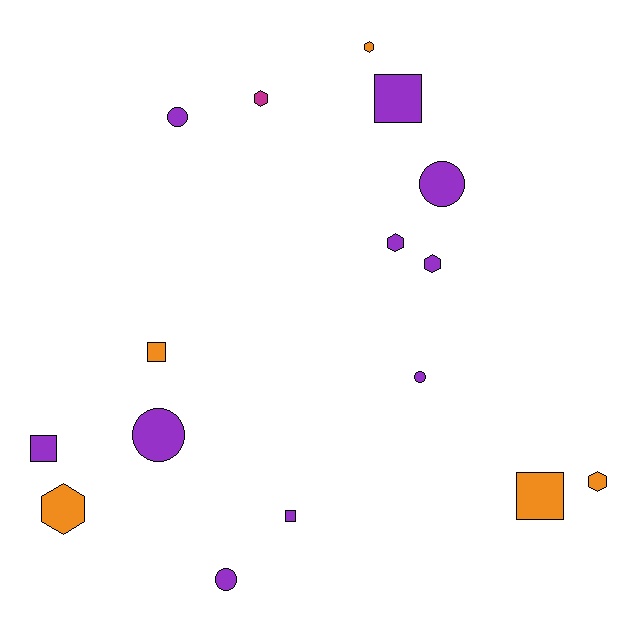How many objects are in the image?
There are 16 objects.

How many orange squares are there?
There are 2 orange squares.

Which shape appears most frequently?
Hexagon, with 6 objects.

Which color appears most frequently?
Purple, with 10 objects.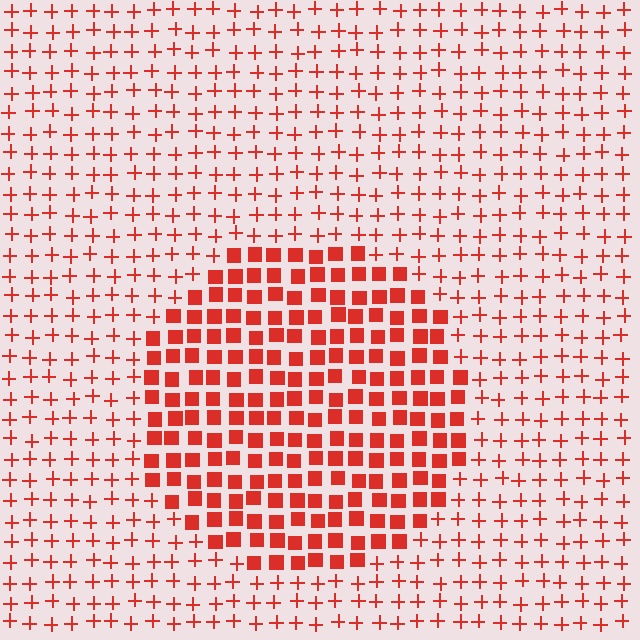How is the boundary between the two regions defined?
The boundary is defined by a change in element shape: squares inside vs. plus signs outside. All elements share the same color and spacing.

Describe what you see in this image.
The image is filled with small red elements arranged in a uniform grid. A circle-shaped region contains squares, while the surrounding area contains plus signs. The boundary is defined purely by the change in element shape.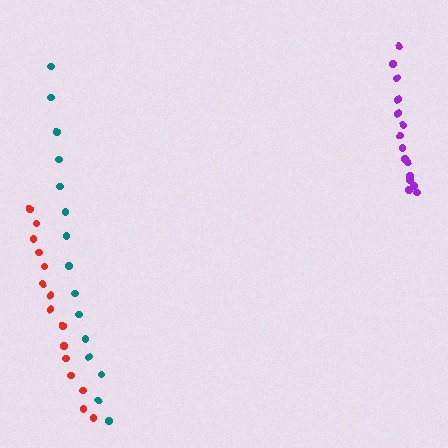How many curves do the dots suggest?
There are 3 distinct paths.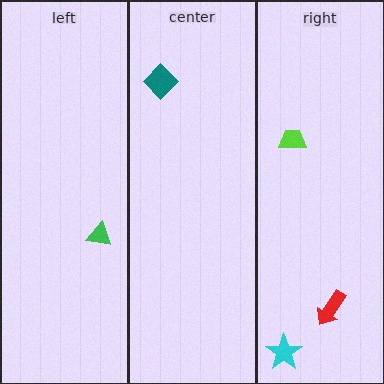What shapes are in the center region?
The teal diamond.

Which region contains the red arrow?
The right region.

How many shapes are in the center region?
1.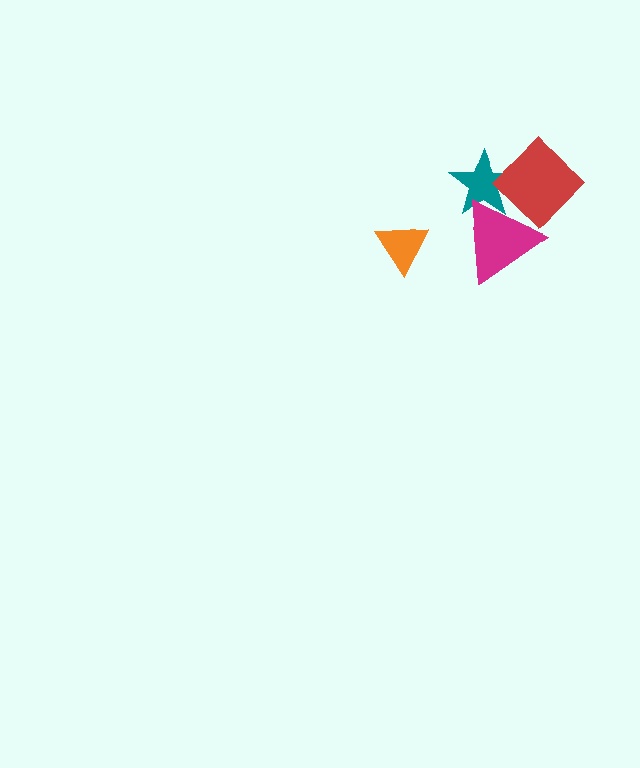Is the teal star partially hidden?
Yes, it is partially covered by another shape.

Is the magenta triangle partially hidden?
No, no other shape covers it.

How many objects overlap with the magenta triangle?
2 objects overlap with the magenta triangle.